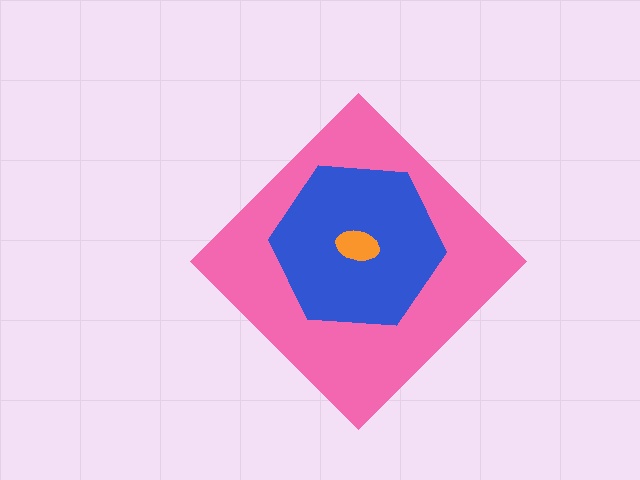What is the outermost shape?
The pink diamond.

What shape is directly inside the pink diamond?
The blue hexagon.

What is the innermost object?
The orange ellipse.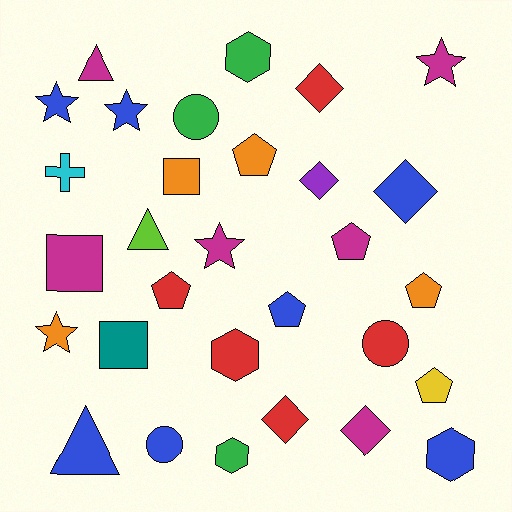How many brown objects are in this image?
There are no brown objects.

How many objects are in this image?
There are 30 objects.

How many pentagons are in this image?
There are 6 pentagons.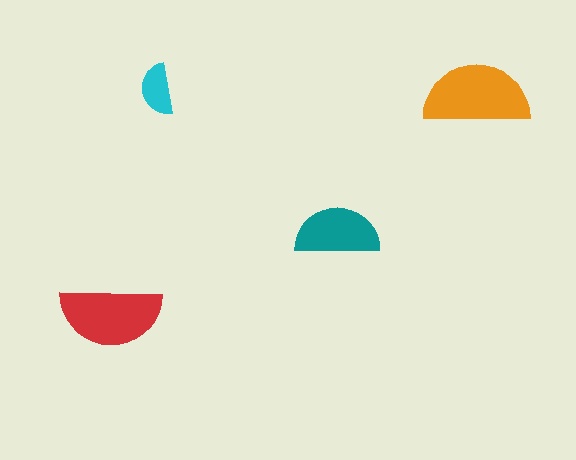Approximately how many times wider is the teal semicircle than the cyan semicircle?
About 1.5 times wider.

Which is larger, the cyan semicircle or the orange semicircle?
The orange one.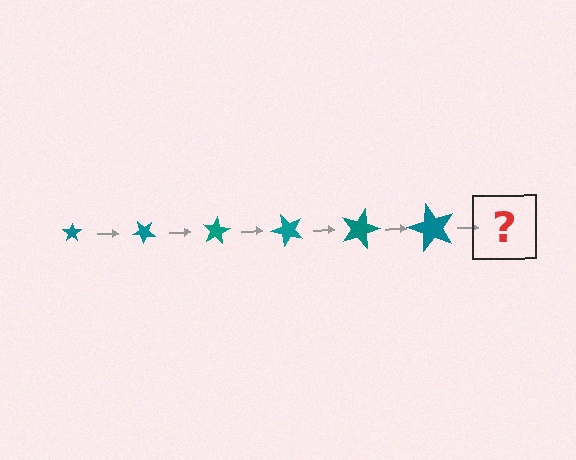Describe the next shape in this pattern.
It should be a star, larger than the previous one and rotated 240 degrees from the start.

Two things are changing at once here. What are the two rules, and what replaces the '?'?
The two rules are that the star grows larger each step and it rotates 40 degrees each step. The '?' should be a star, larger than the previous one and rotated 240 degrees from the start.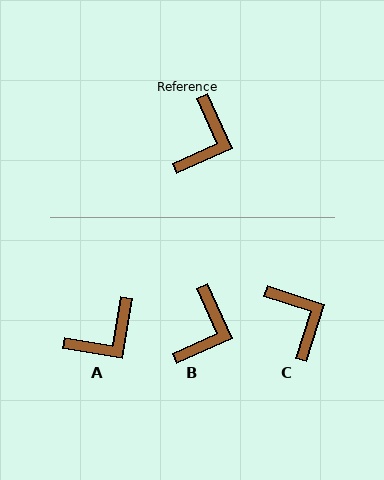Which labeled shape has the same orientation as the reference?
B.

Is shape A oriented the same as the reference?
No, it is off by about 34 degrees.